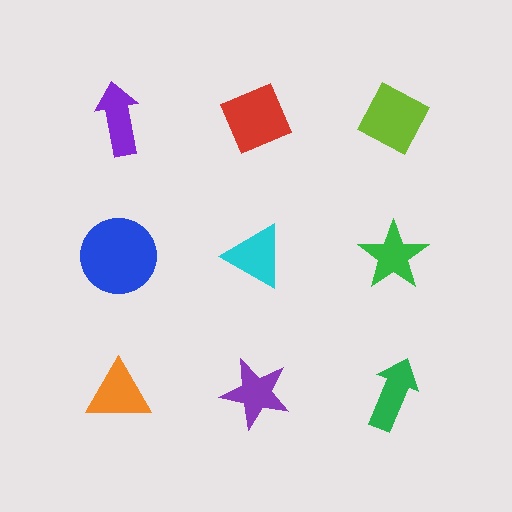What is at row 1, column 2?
A red diamond.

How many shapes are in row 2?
3 shapes.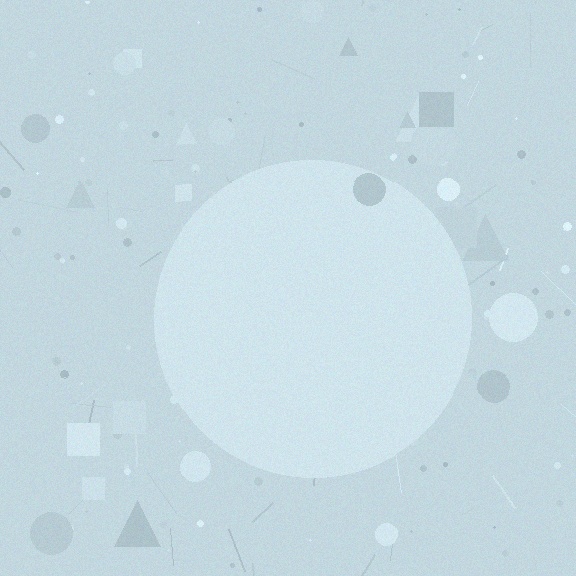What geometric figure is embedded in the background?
A circle is embedded in the background.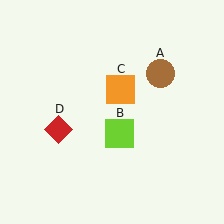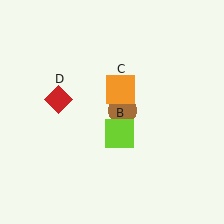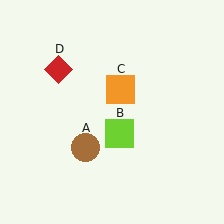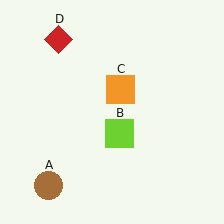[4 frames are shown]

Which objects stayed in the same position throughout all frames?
Lime square (object B) and orange square (object C) remained stationary.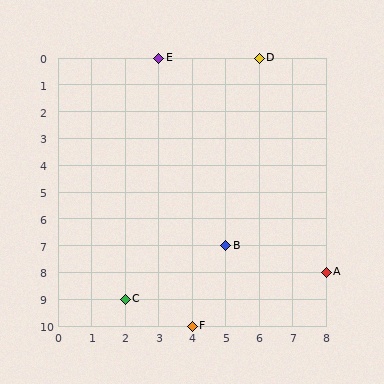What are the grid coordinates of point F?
Point F is at grid coordinates (4, 10).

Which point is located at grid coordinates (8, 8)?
Point A is at (8, 8).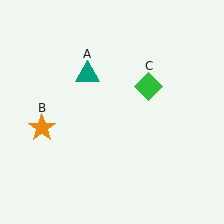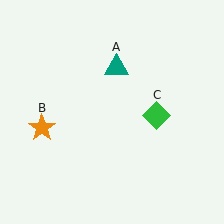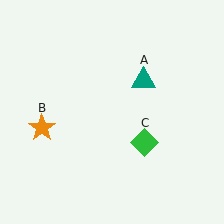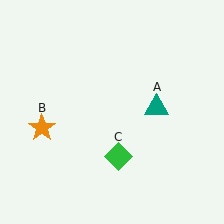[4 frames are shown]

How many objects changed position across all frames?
2 objects changed position: teal triangle (object A), green diamond (object C).